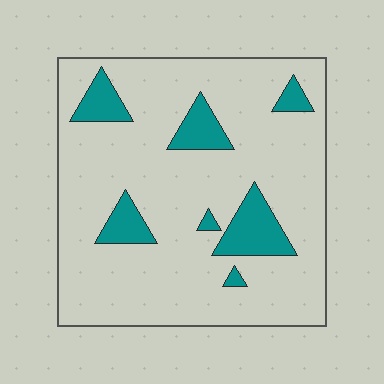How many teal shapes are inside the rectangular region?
7.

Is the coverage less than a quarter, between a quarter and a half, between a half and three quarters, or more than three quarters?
Less than a quarter.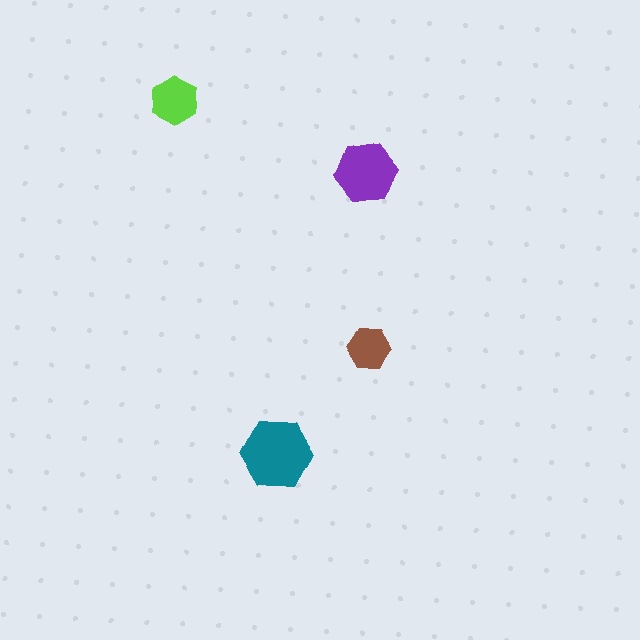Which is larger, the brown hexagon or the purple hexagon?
The purple one.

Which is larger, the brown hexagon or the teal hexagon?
The teal one.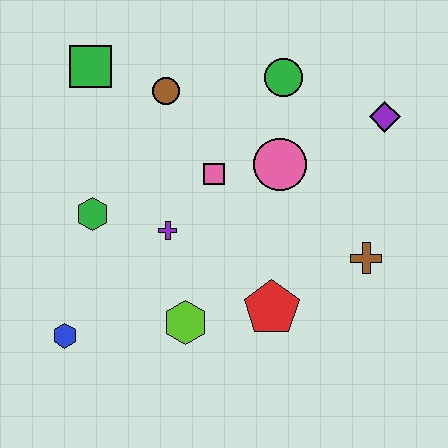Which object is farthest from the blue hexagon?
The purple diamond is farthest from the blue hexagon.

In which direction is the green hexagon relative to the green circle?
The green hexagon is to the left of the green circle.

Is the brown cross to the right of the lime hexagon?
Yes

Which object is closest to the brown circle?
The green square is closest to the brown circle.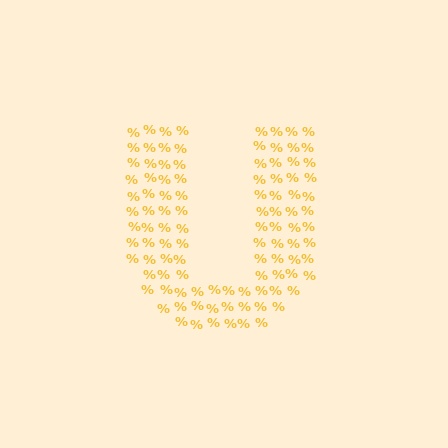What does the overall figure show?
The overall figure shows the letter U.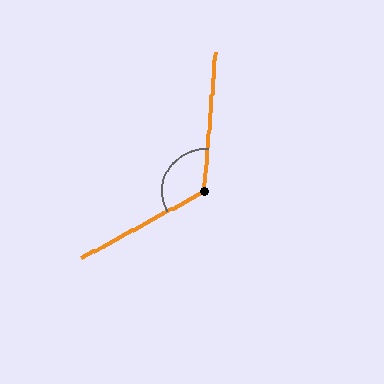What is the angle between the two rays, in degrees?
Approximately 123 degrees.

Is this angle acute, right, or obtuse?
It is obtuse.